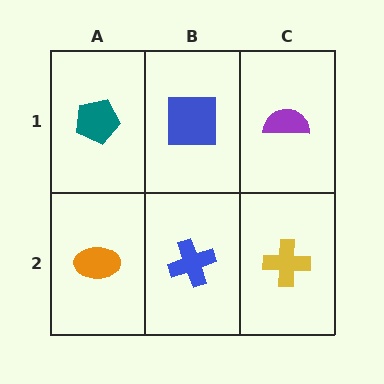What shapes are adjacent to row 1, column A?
An orange ellipse (row 2, column A), a blue square (row 1, column B).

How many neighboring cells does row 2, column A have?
2.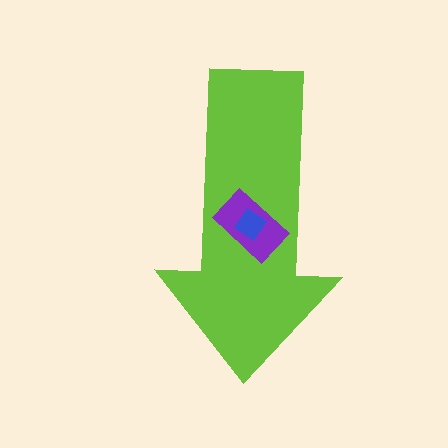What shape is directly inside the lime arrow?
The purple rectangle.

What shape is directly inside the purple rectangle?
The blue diamond.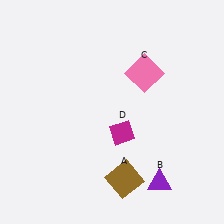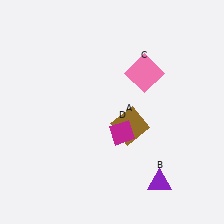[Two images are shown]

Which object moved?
The brown square (A) moved up.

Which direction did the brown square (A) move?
The brown square (A) moved up.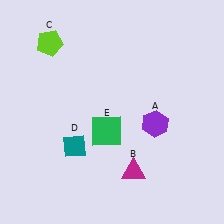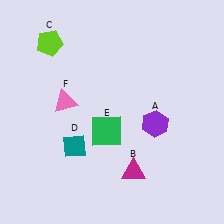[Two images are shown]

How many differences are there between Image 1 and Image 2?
There is 1 difference between the two images.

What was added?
A pink triangle (F) was added in Image 2.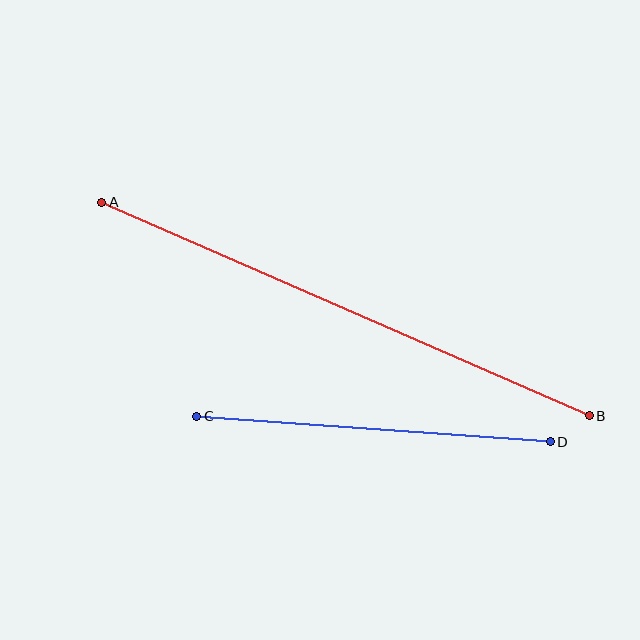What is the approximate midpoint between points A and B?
The midpoint is at approximately (345, 309) pixels.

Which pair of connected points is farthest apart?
Points A and B are farthest apart.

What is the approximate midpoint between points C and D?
The midpoint is at approximately (373, 429) pixels.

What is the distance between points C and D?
The distance is approximately 354 pixels.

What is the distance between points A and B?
The distance is approximately 532 pixels.